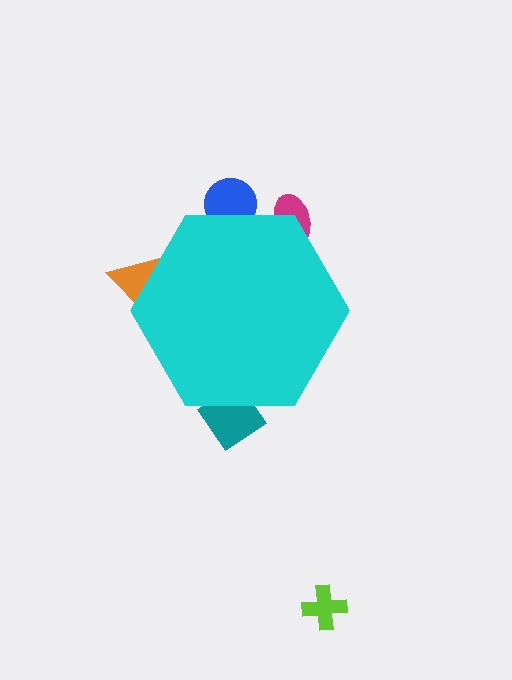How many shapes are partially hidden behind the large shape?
4 shapes are partially hidden.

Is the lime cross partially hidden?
No, the lime cross is fully visible.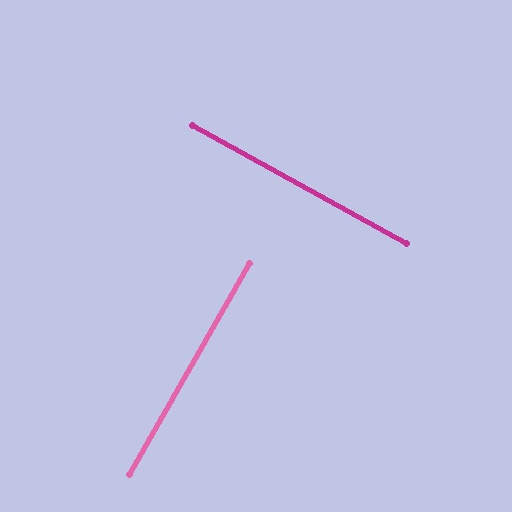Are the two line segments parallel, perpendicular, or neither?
Perpendicular — they meet at approximately 89°.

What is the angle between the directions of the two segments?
Approximately 89 degrees.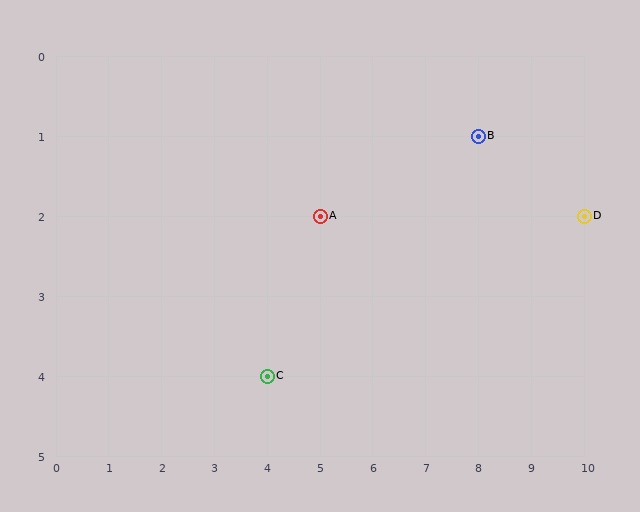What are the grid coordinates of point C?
Point C is at grid coordinates (4, 4).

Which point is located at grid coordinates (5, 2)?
Point A is at (5, 2).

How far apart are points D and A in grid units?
Points D and A are 5 columns apart.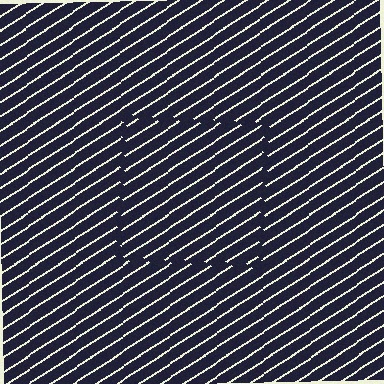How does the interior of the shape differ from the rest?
The interior of the shape contains the same grating, shifted by half a period — the contour is defined by the phase discontinuity where line-ends from the inner and outer gratings abut.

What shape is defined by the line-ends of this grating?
An illusory square. The interior of the shape contains the same grating, shifted by half a period — the contour is defined by the phase discontinuity where line-ends from the inner and outer gratings abut.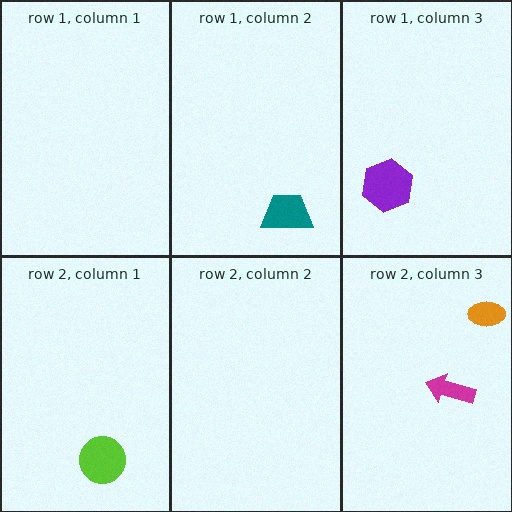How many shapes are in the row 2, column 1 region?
1.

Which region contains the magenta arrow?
The row 2, column 3 region.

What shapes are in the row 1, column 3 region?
The purple hexagon.